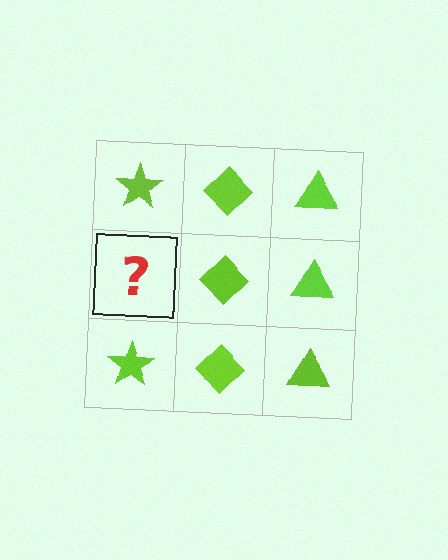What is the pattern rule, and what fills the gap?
The rule is that each column has a consistent shape. The gap should be filled with a lime star.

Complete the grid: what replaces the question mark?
The question mark should be replaced with a lime star.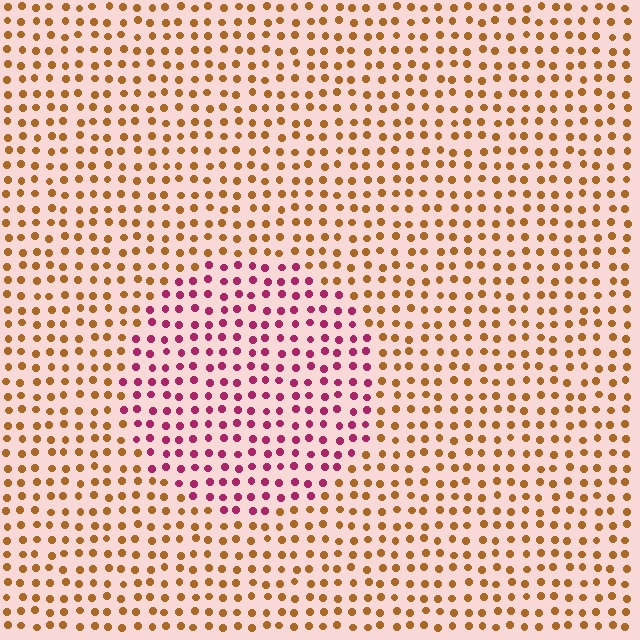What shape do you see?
I see a circle.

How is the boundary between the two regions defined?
The boundary is defined purely by a slight shift in hue (about 61 degrees). Spacing, size, and orientation are identical on both sides.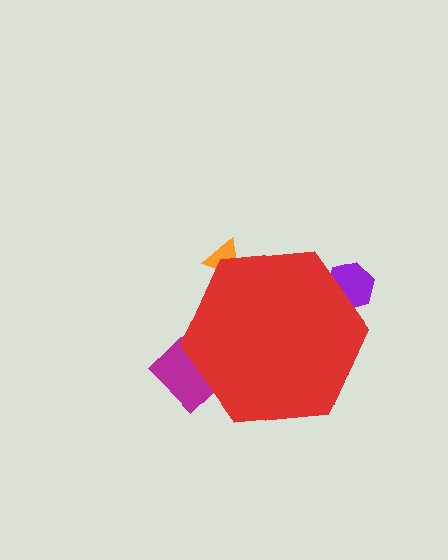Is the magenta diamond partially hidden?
Yes, the magenta diamond is partially hidden behind the red hexagon.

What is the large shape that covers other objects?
A red hexagon.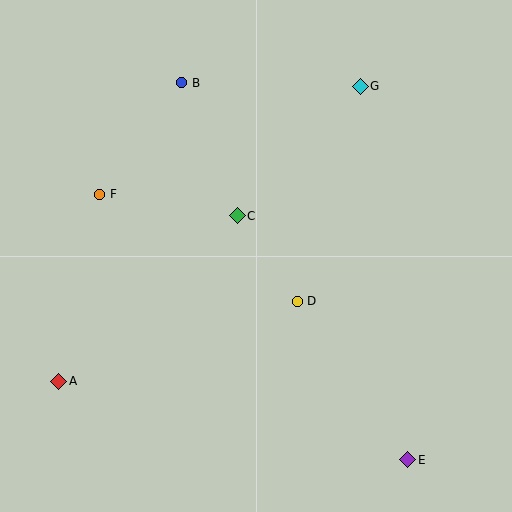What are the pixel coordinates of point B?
Point B is at (182, 83).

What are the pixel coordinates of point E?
Point E is at (408, 460).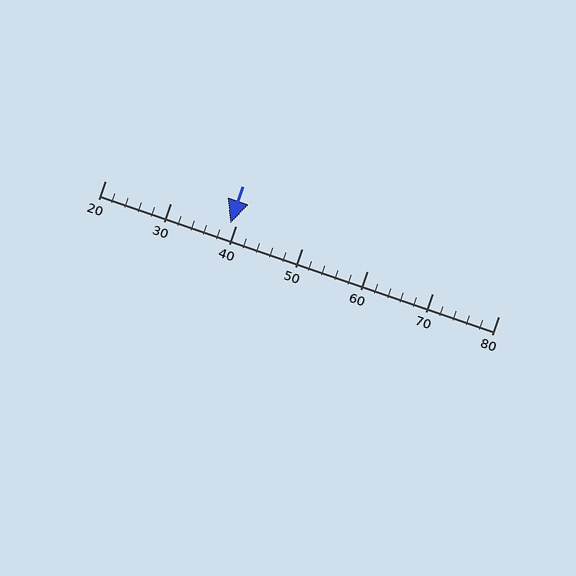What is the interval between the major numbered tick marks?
The major tick marks are spaced 10 units apart.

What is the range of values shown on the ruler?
The ruler shows values from 20 to 80.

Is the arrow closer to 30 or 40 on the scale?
The arrow is closer to 40.